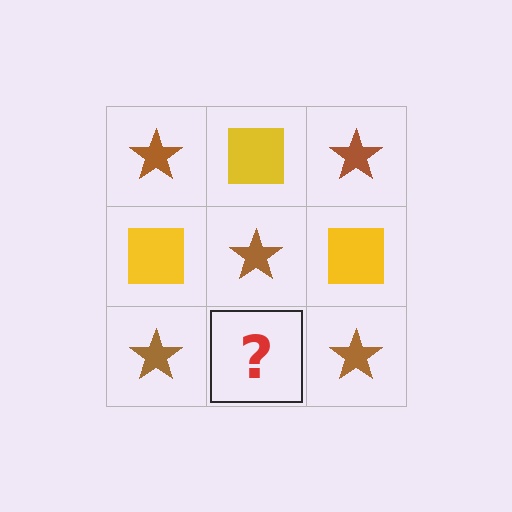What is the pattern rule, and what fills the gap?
The rule is that it alternates brown star and yellow square in a checkerboard pattern. The gap should be filled with a yellow square.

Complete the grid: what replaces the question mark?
The question mark should be replaced with a yellow square.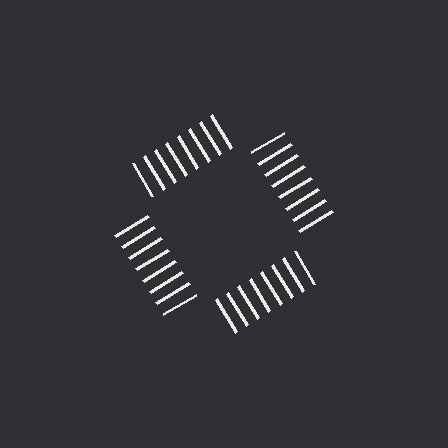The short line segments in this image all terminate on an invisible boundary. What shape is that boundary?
An illusory square — the line segments terminate on its edges but no continuous stroke is drawn.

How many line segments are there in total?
32 — 8 along each of the 4 edges.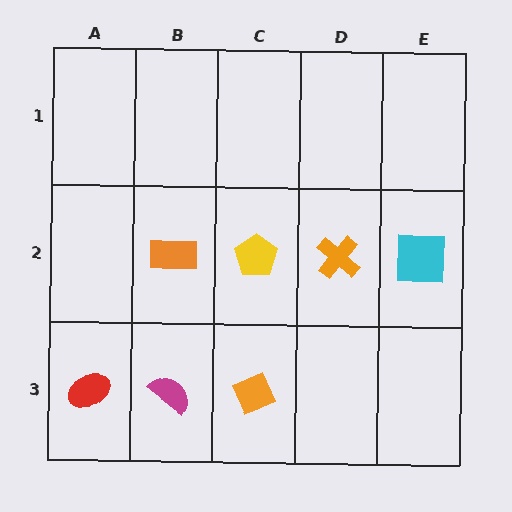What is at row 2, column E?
A cyan square.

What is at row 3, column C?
An orange diamond.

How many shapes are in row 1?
0 shapes.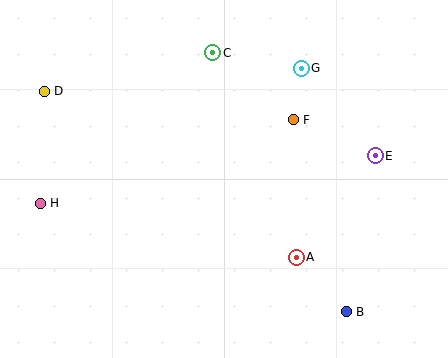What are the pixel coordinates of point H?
Point H is at (40, 203).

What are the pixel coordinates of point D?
Point D is at (44, 91).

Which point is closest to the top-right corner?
Point G is closest to the top-right corner.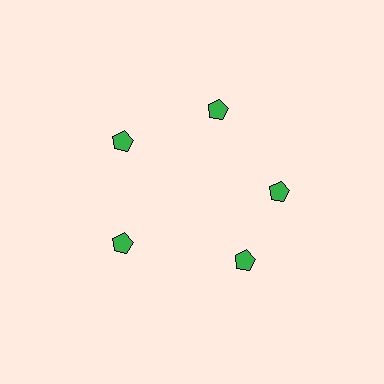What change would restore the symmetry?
The symmetry would be restored by rotating it back into even spacing with its neighbors so that all 5 pentagons sit at equal angles and equal distance from the center.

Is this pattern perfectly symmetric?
No. The 5 green pentagons are arranged in a ring, but one element near the 5 o'clock position is rotated out of alignment along the ring, breaking the 5-fold rotational symmetry.